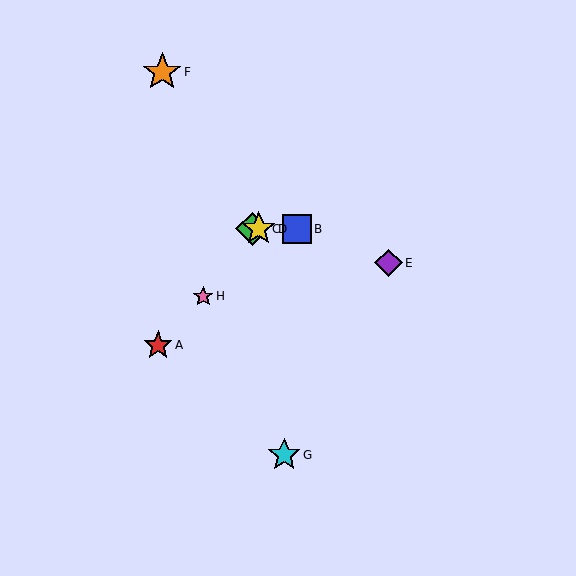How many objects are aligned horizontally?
3 objects (B, C, D) are aligned horizontally.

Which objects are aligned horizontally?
Objects B, C, D are aligned horizontally.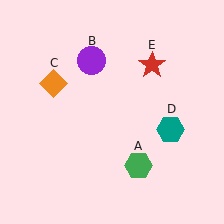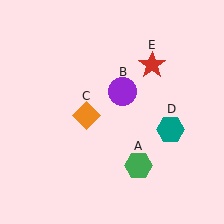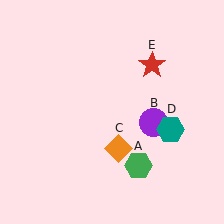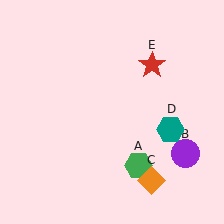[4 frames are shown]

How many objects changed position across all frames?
2 objects changed position: purple circle (object B), orange diamond (object C).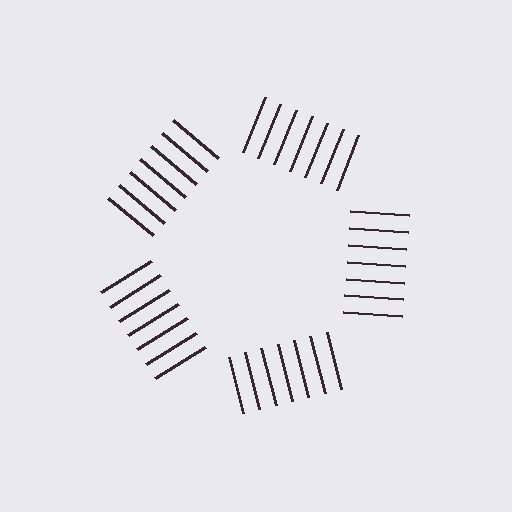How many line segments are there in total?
35 — 7 along each of the 5 edges.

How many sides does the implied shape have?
5 sides — the line-ends trace a pentagon.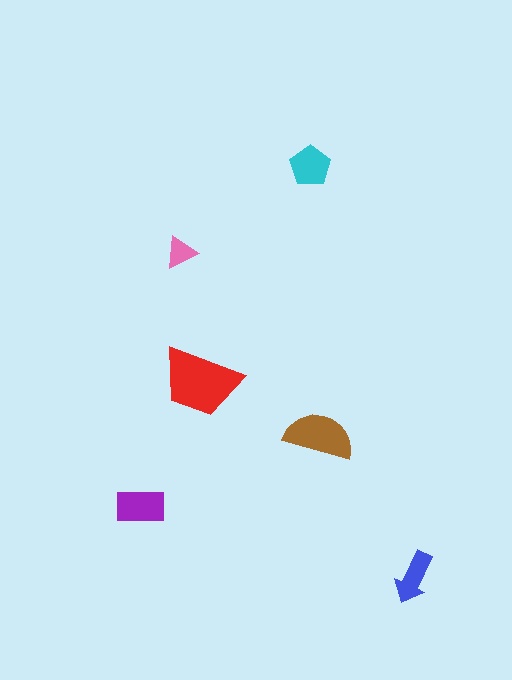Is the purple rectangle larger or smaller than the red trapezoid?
Smaller.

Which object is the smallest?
The pink triangle.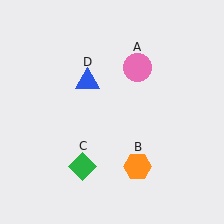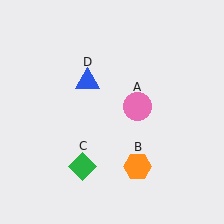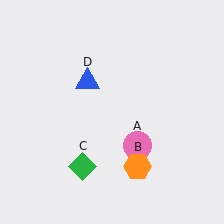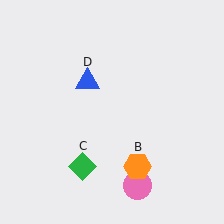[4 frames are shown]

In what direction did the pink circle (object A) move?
The pink circle (object A) moved down.